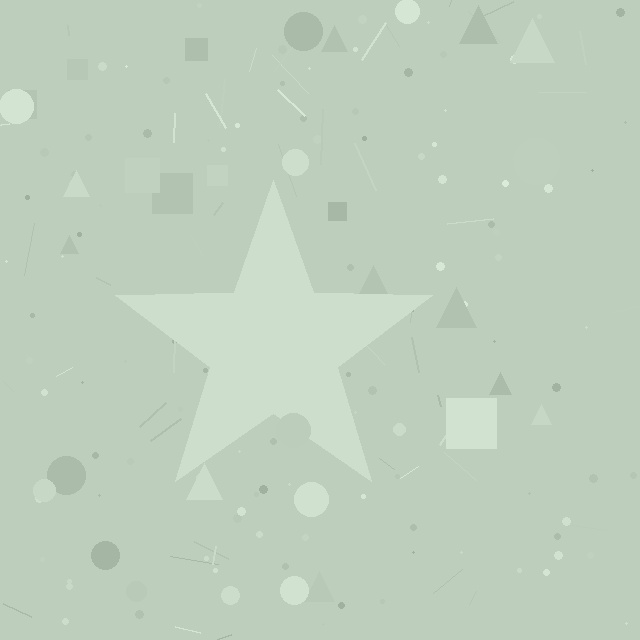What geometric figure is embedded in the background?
A star is embedded in the background.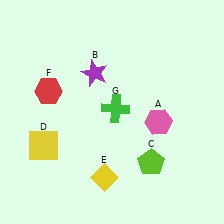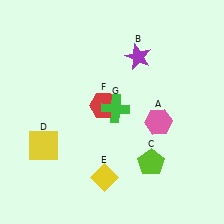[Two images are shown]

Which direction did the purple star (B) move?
The purple star (B) moved right.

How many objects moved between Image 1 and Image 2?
2 objects moved between the two images.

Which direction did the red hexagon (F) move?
The red hexagon (F) moved right.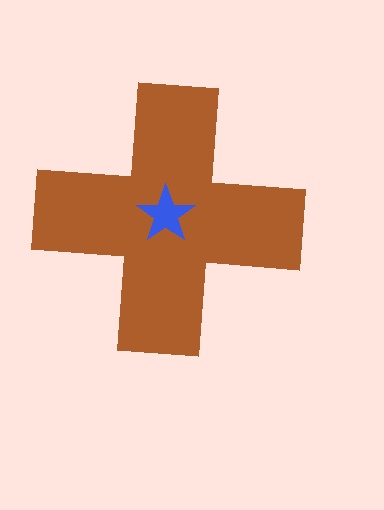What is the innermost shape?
The blue star.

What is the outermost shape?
The brown cross.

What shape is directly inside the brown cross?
The blue star.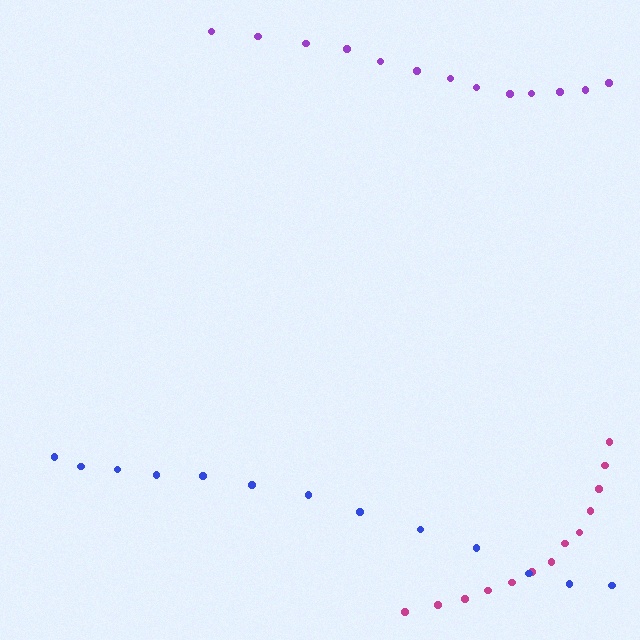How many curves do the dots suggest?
There are 3 distinct paths.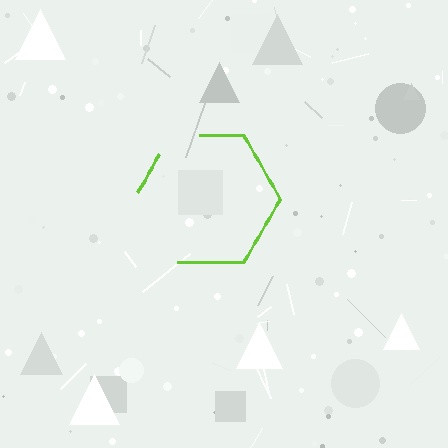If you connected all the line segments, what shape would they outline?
They would outline a hexagon.